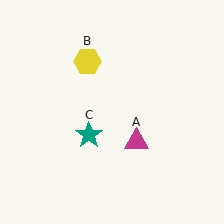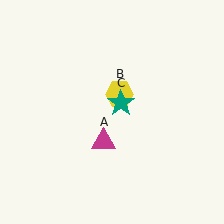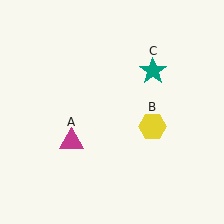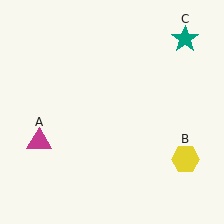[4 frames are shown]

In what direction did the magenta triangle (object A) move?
The magenta triangle (object A) moved left.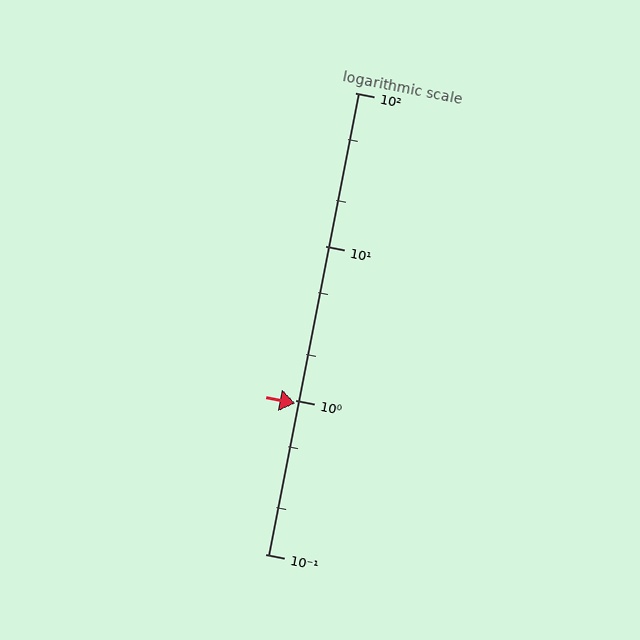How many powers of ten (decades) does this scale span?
The scale spans 3 decades, from 0.1 to 100.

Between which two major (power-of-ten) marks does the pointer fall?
The pointer is between 0.1 and 1.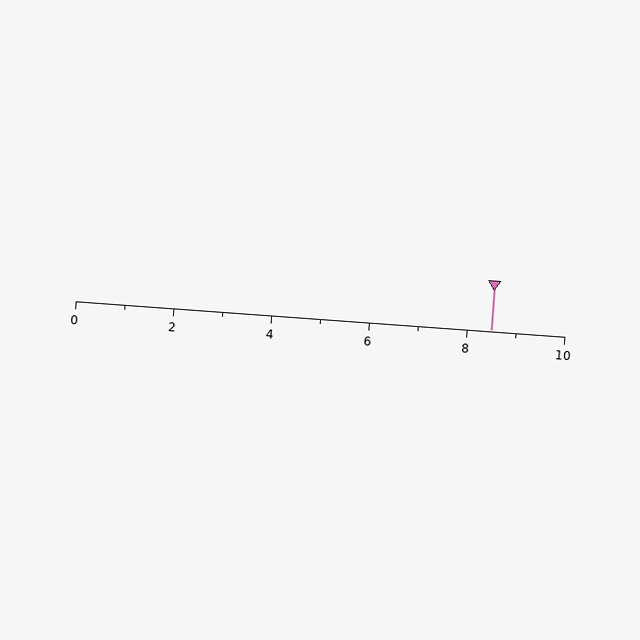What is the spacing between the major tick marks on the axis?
The major ticks are spaced 2 apart.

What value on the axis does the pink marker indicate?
The marker indicates approximately 8.5.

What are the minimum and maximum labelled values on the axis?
The axis runs from 0 to 10.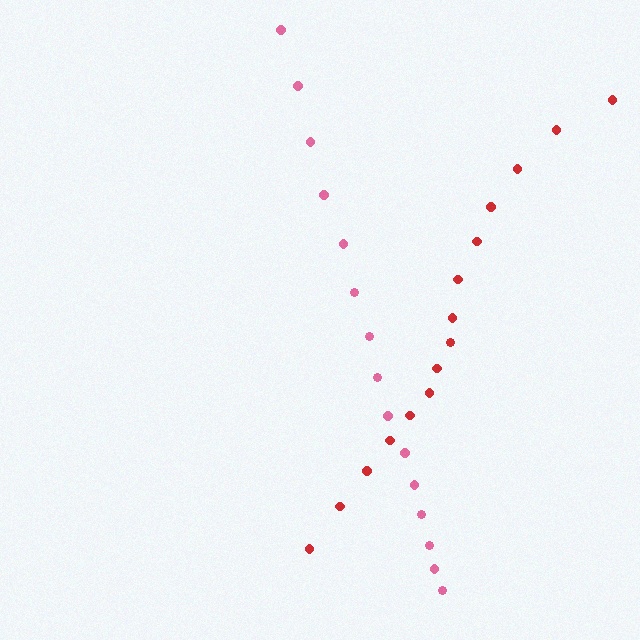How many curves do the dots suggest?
There are 2 distinct paths.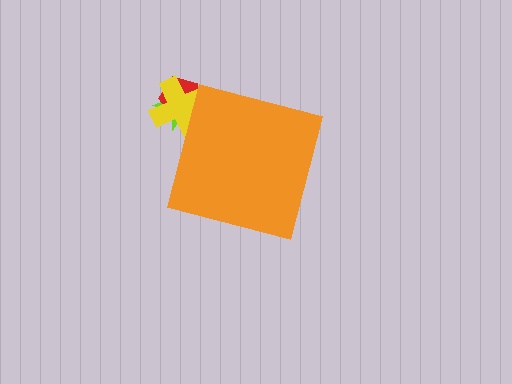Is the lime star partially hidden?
Yes, the lime star is partially hidden behind the orange square.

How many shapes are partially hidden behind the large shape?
3 shapes are partially hidden.